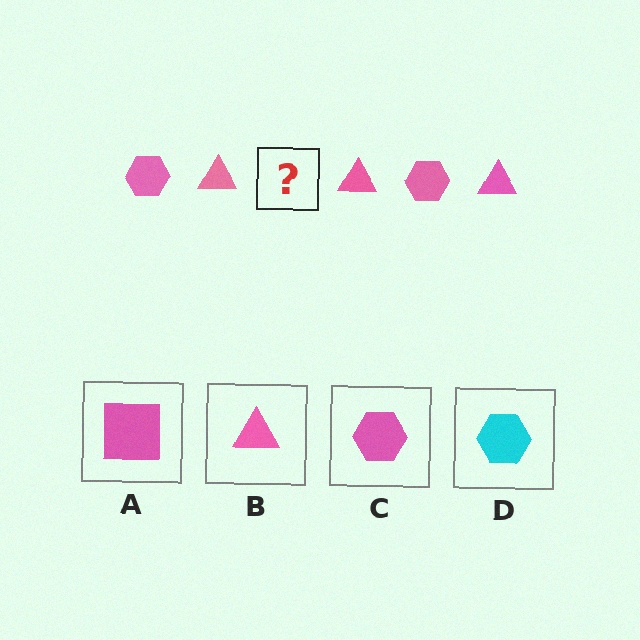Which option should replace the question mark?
Option C.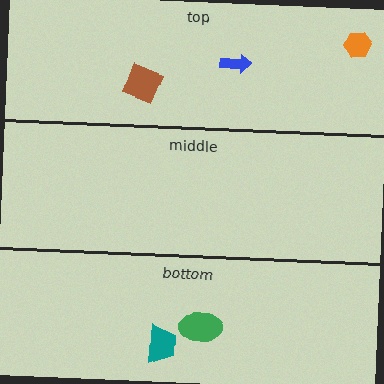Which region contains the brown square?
The top region.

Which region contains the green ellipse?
The bottom region.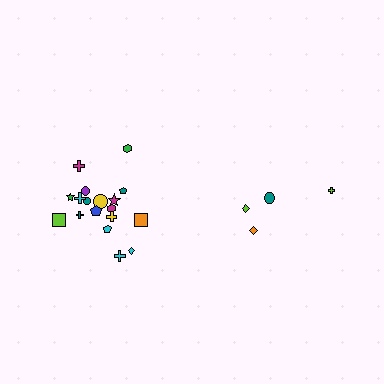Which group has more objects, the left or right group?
The left group.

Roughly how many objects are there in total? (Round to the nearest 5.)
Roughly 20 objects in total.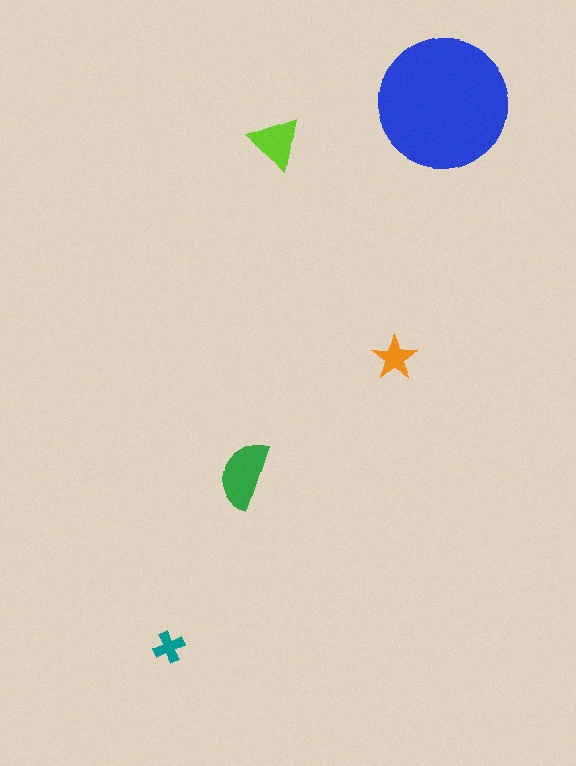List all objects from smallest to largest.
The teal cross, the orange star, the lime triangle, the green semicircle, the blue circle.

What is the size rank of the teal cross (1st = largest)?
5th.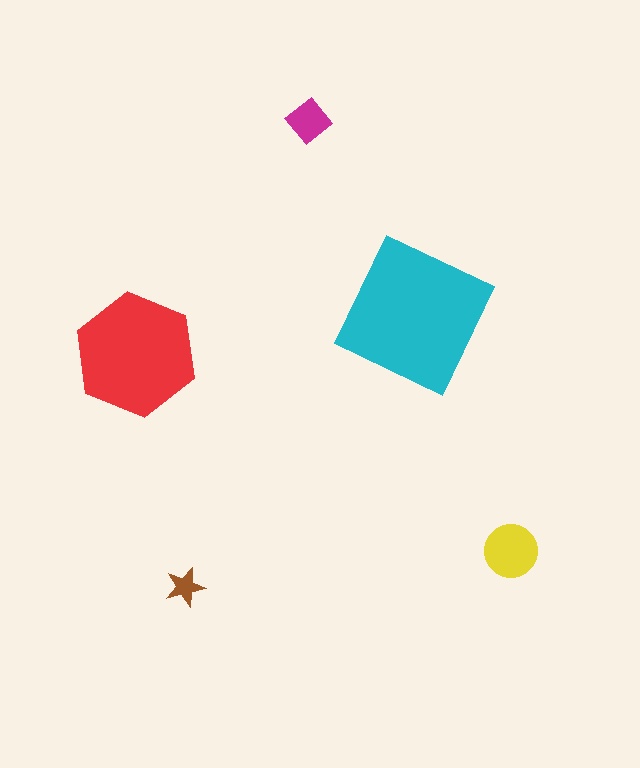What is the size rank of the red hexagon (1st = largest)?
2nd.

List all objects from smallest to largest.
The brown star, the magenta diamond, the yellow circle, the red hexagon, the cyan square.